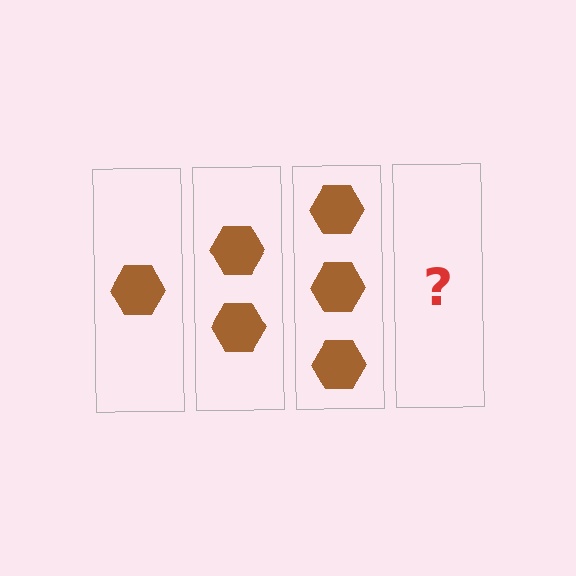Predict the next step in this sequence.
The next step is 4 hexagons.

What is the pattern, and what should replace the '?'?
The pattern is that each step adds one more hexagon. The '?' should be 4 hexagons.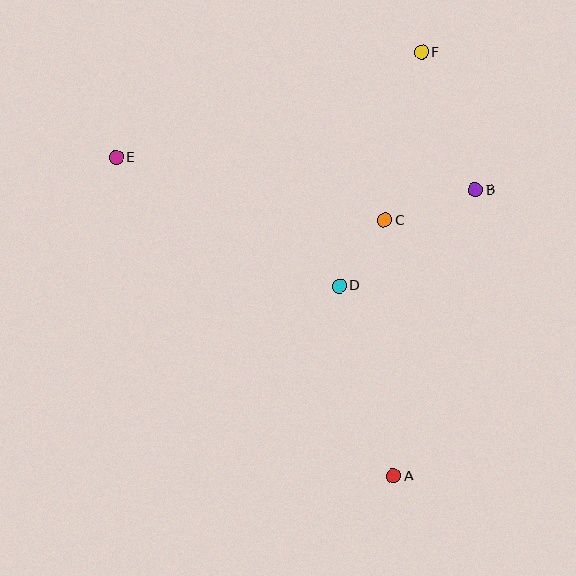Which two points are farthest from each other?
Points A and F are farthest from each other.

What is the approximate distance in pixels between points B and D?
The distance between B and D is approximately 167 pixels.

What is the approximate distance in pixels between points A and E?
The distance between A and E is approximately 422 pixels.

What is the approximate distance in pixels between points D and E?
The distance between D and E is approximately 257 pixels.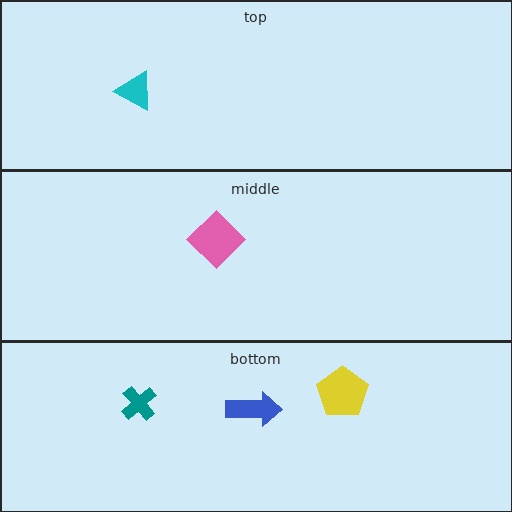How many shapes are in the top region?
1.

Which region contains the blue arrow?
The bottom region.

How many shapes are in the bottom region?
3.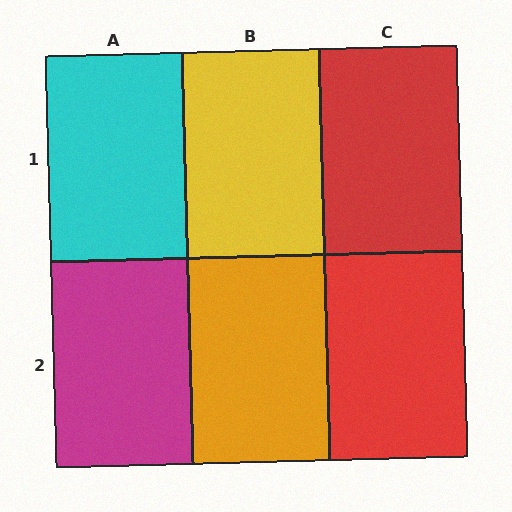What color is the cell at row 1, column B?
Yellow.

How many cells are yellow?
1 cell is yellow.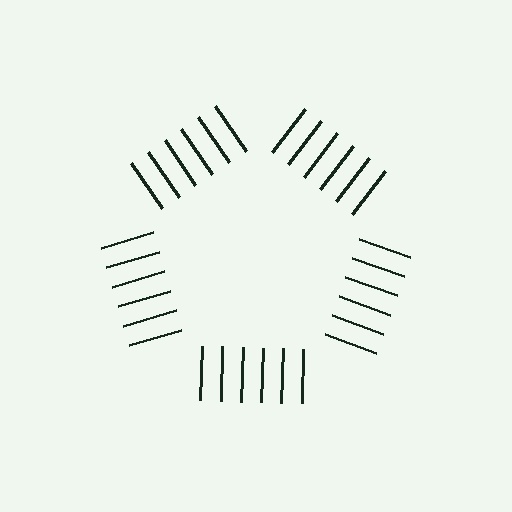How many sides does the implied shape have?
5 sides — the line-ends trace a pentagon.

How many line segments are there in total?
30 — 6 along each of the 5 edges.